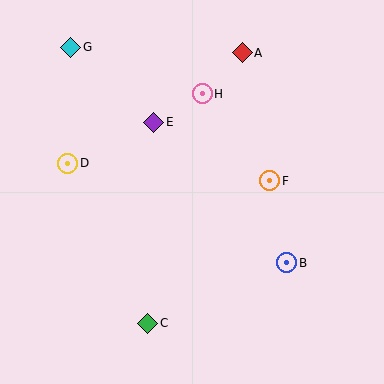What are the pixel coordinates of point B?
Point B is at (287, 263).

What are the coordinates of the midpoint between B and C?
The midpoint between B and C is at (217, 293).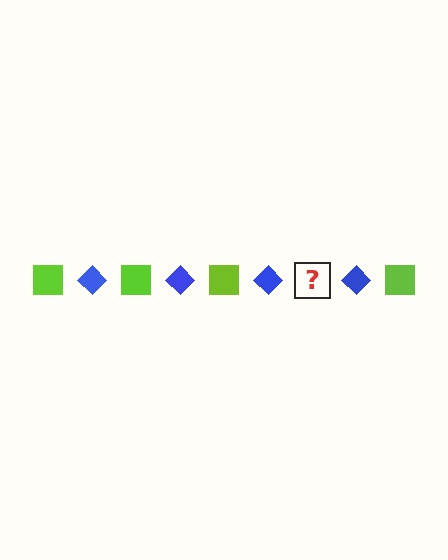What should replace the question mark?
The question mark should be replaced with a lime square.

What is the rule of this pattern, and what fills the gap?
The rule is that the pattern alternates between lime square and blue diamond. The gap should be filled with a lime square.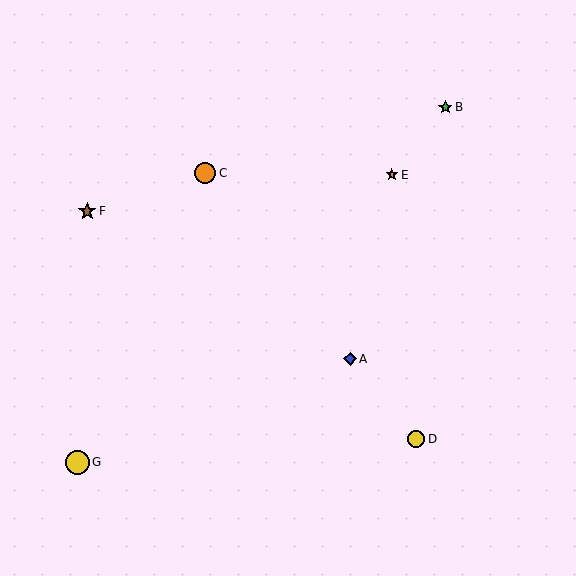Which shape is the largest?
The yellow circle (labeled G) is the largest.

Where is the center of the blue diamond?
The center of the blue diamond is at (350, 359).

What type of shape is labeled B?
Shape B is a green star.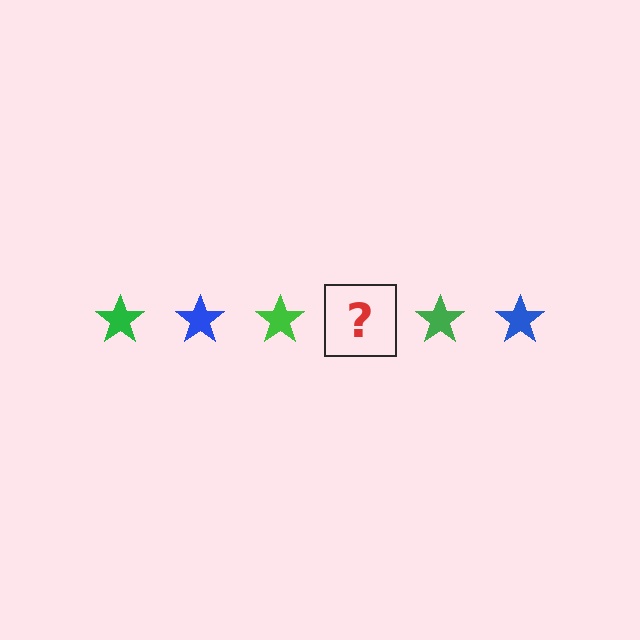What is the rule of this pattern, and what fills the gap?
The rule is that the pattern cycles through green, blue stars. The gap should be filled with a blue star.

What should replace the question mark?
The question mark should be replaced with a blue star.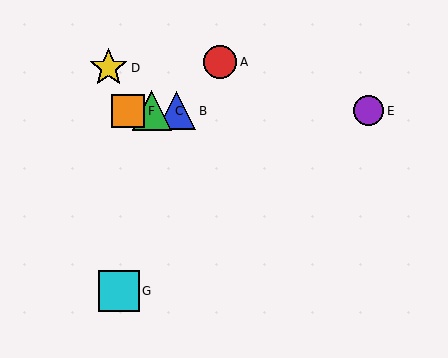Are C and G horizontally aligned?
No, C is at y≈111 and G is at y≈291.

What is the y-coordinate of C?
Object C is at y≈111.